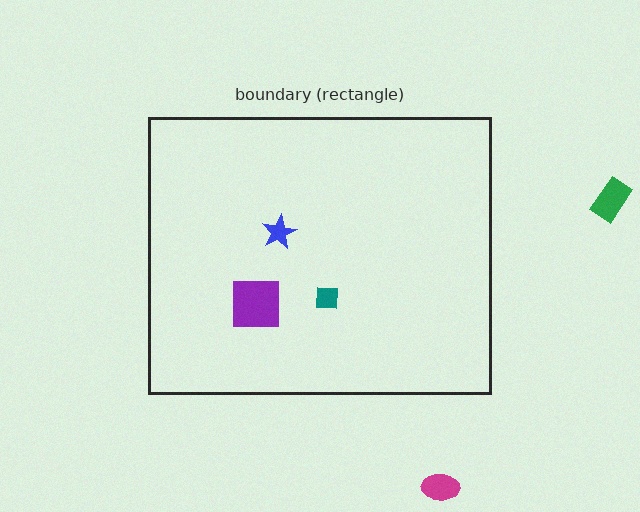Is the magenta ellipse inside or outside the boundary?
Outside.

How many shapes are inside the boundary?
3 inside, 2 outside.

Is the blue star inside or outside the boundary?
Inside.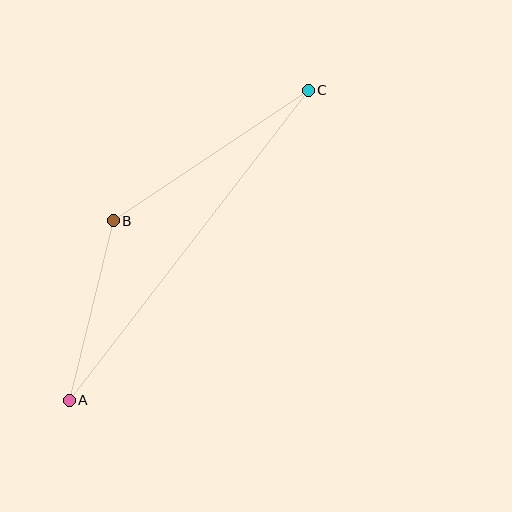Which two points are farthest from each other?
Points A and C are farthest from each other.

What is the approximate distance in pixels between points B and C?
The distance between B and C is approximately 234 pixels.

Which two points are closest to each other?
Points A and B are closest to each other.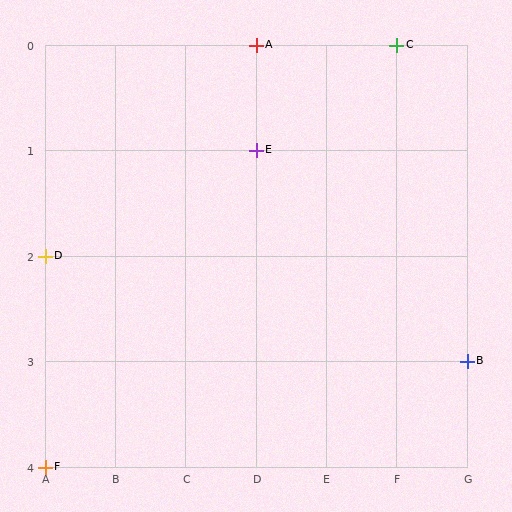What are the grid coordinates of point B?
Point B is at grid coordinates (G, 3).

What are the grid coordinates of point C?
Point C is at grid coordinates (F, 0).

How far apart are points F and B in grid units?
Points F and B are 6 columns and 1 row apart (about 6.1 grid units diagonally).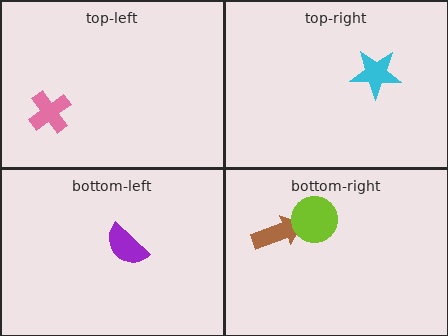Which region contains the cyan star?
The top-right region.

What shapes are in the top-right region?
The cyan star.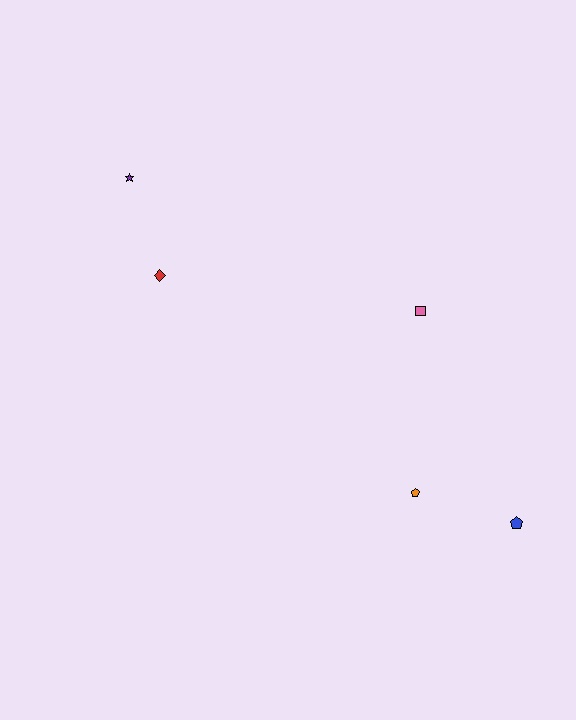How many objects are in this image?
There are 5 objects.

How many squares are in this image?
There is 1 square.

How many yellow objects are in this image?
There are no yellow objects.